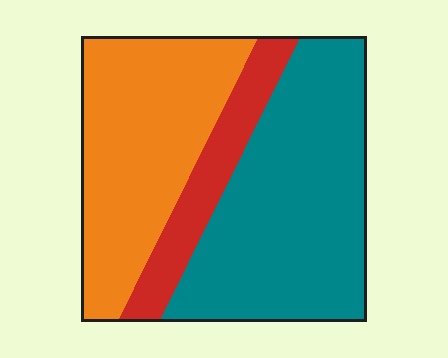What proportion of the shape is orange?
Orange covers roughly 40% of the shape.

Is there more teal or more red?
Teal.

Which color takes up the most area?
Teal, at roughly 50%.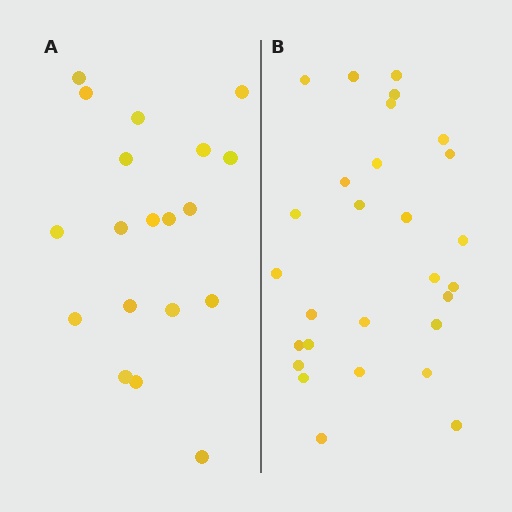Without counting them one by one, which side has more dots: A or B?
Region B (the right region) has more dots.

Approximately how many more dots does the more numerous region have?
Region B has roughly 8 or so more dots than region A.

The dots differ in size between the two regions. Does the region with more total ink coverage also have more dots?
No. Region A has more total ink coverage because its dots are larger, but region B actually contains more individual dots. Total area can be misleading — the number of items is what matters here.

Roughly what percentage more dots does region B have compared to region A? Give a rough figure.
About 45% more.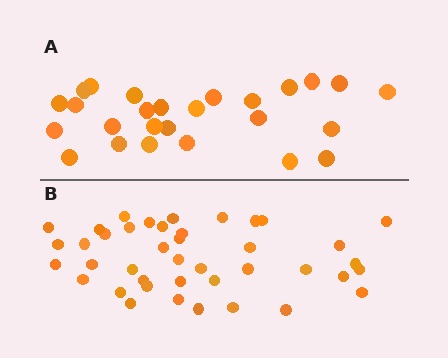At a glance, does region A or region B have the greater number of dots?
Region B (the bottom region) has more dots.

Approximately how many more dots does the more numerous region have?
Region B has approximately 15 more dots than region A.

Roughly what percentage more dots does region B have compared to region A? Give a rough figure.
About 60% more.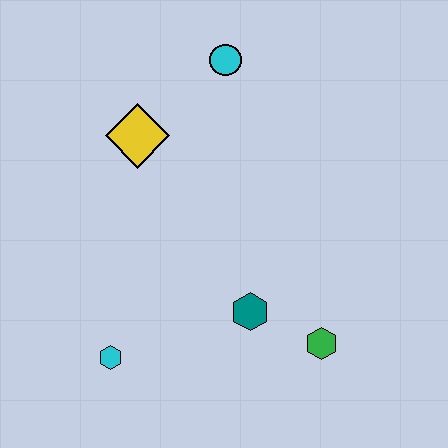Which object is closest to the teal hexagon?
The green hexagon is closest to the teal hexagon.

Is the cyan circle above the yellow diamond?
Yes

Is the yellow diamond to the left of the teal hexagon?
Yes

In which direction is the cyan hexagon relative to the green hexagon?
The cyan hexagon is to the left of the green hexagon.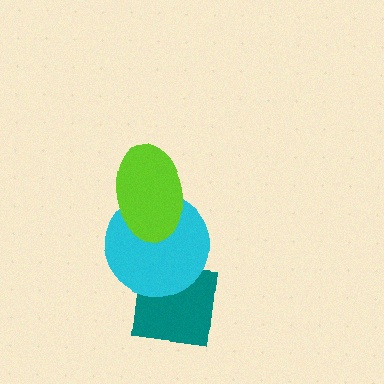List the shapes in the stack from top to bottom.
From top to bottom: the lime ellipse, the cyan circle, the teal square.